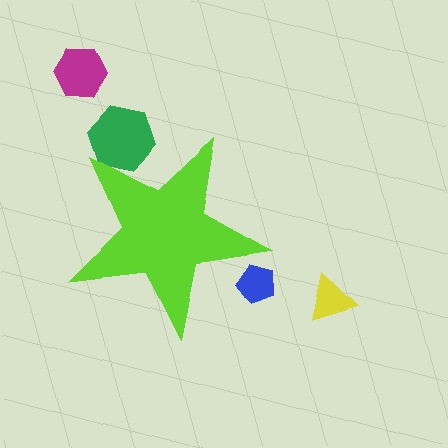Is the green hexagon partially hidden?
Yes, the green hexagon is partially hidden behind the lime star.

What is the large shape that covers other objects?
A lime star.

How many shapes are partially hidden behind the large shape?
2 shapes are partially hidden.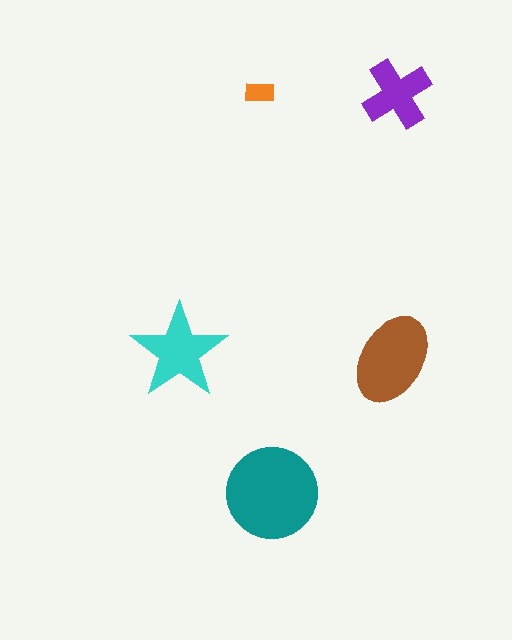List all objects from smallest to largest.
The orange rectangle, the purple cross, the cyan star, the brown ellipse, the teal circle.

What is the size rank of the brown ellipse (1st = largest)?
2nd.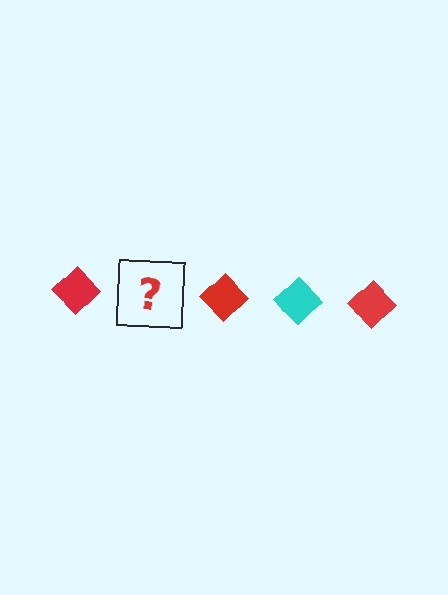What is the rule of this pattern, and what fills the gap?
The rule is that the pattern cycles through red, cyan diamonds. The gap should be filled with a cyan diamond.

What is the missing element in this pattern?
The missing element is a cyan diamond.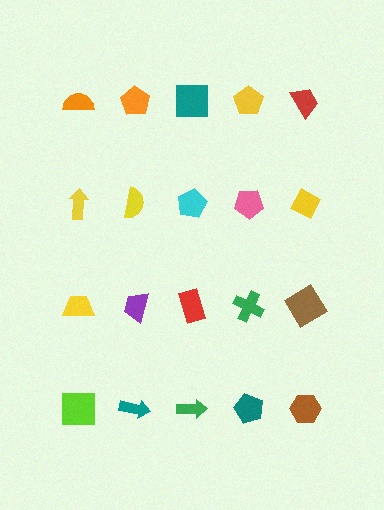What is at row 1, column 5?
A red trapezoid.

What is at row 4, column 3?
A green arrow.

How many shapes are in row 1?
5 shapes.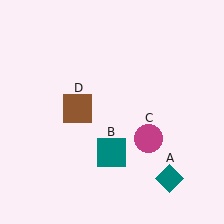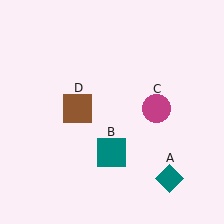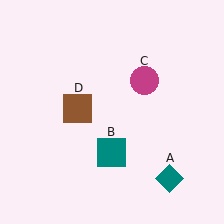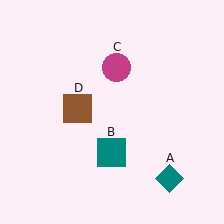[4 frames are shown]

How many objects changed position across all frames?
1 object changed position: magenta circle (object C).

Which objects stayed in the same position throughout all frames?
Teal diamond (object A) and teal square (object B) and brown square (object D) remained stationary.